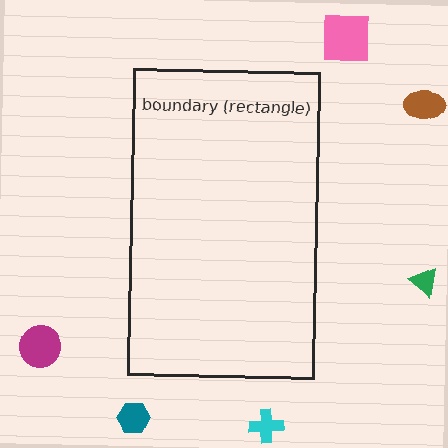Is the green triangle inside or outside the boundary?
Outside.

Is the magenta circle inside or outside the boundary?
Outside.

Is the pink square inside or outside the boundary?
Outside.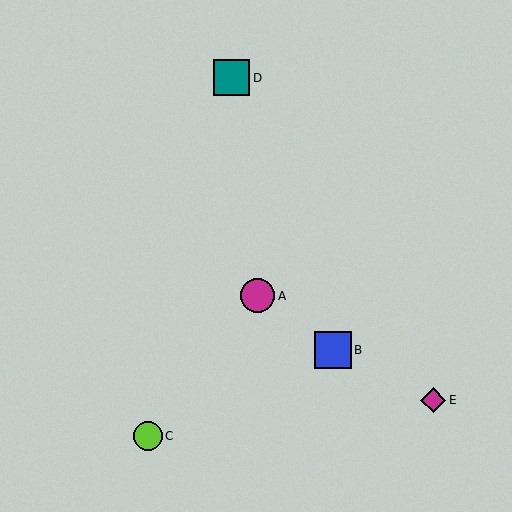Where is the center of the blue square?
The center of the blue square is at (333, 350).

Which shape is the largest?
The blue square (labeled B) is the largest.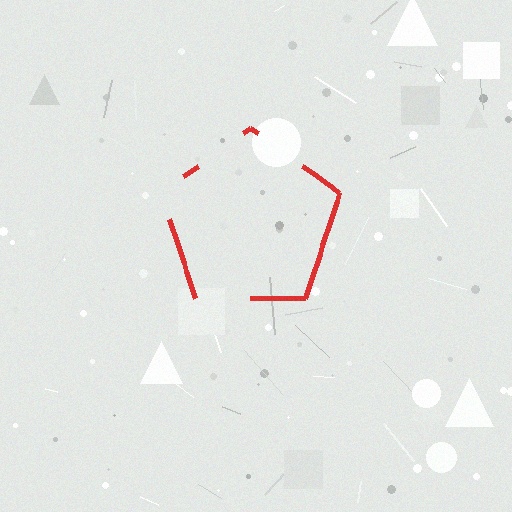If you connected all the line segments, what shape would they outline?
They would outline a pentagon.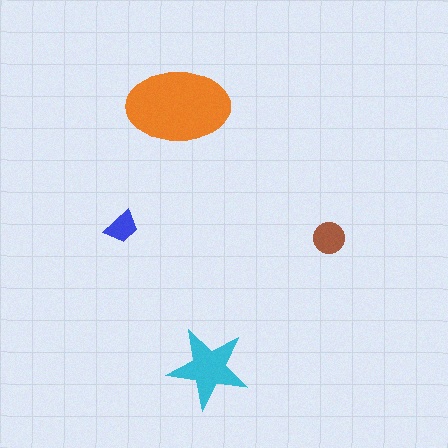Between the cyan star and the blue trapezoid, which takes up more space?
The cyan star.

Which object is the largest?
The orange ellipse.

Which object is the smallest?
The blue trapezoid.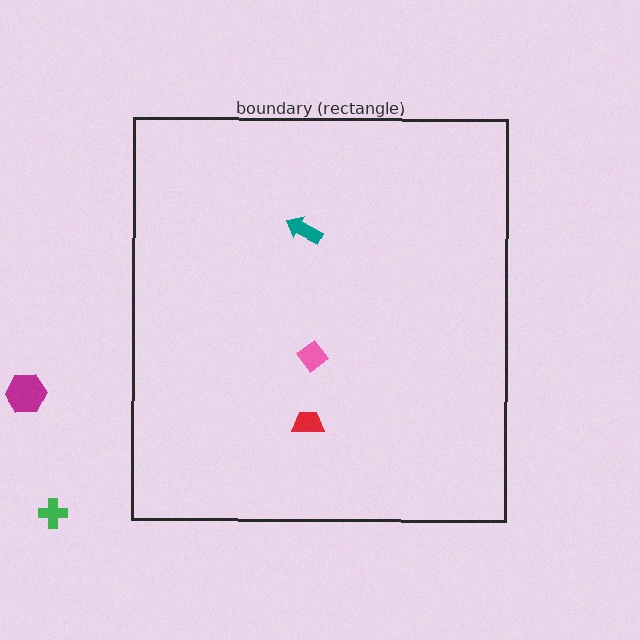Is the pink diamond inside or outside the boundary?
Inside.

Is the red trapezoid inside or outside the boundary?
Inside.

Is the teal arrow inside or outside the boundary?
Inside.